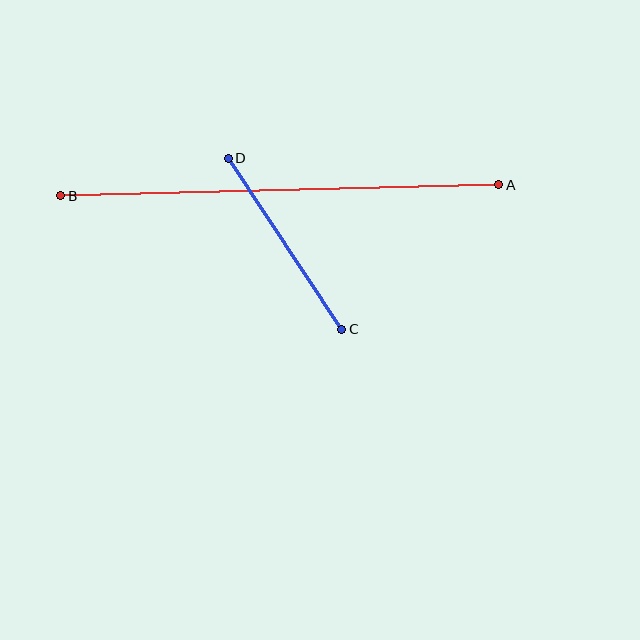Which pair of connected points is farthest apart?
Points A and B are farthest apart.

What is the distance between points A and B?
The distance is approximately 438 pixels.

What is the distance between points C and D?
The distance is approximately 205 pixels.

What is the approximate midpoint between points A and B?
The midpoint is at approximately (280, 190) pixels.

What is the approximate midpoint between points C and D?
The midpoint is at approximately (285, 244) pixels.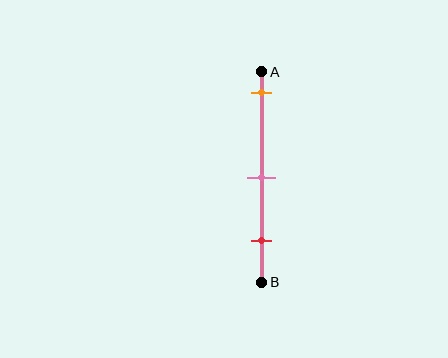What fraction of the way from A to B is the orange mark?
The orange mark is approximately 10% (0.1) of the way from A to B.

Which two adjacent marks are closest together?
The pink and red marks are the closest adjacent pair.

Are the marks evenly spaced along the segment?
Yes, the marks are approximately evenly spaced.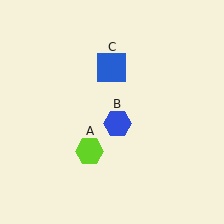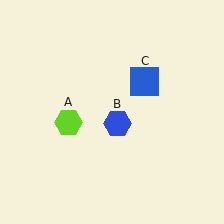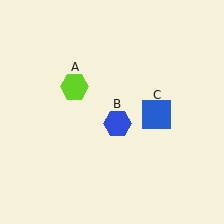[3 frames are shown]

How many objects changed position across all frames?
2 objects changed position: lime hexagon (object A), blue square (object C).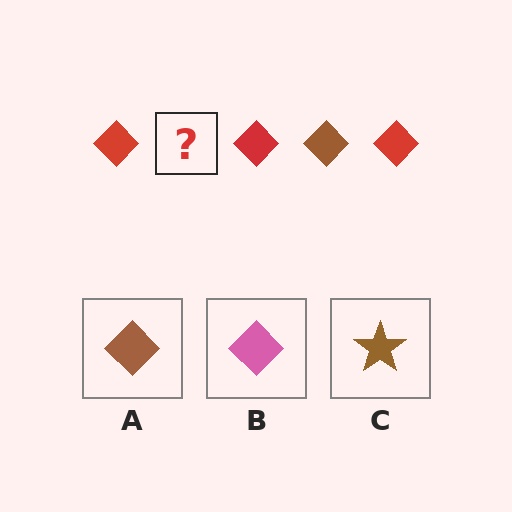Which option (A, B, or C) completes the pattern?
A.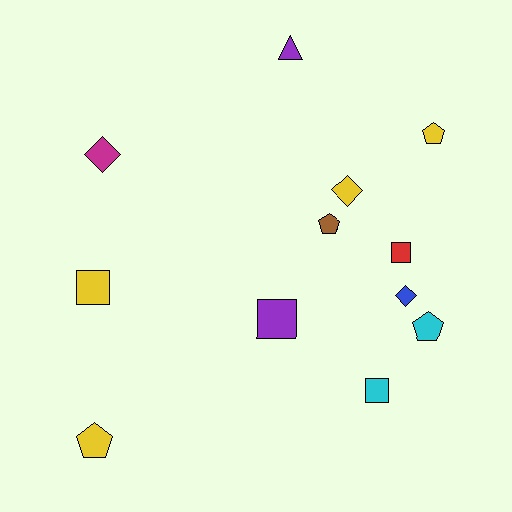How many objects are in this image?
There are 12 objects.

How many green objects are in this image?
There are no green objects.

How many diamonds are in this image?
There are 3 diamonds.